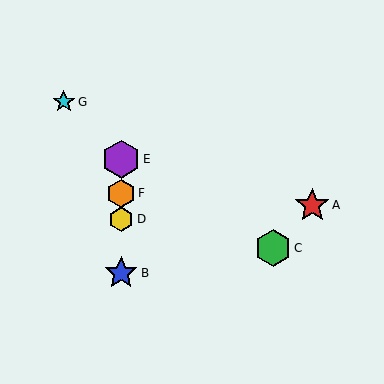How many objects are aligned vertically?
4 objects (B, D, E, F) are aligned vertically.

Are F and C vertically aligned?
No, F is at x≈121 and C is at x≈273.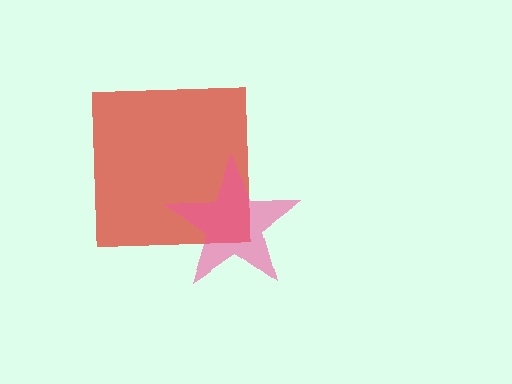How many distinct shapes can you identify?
There are 2 distinct shapes: a red square, a pink star.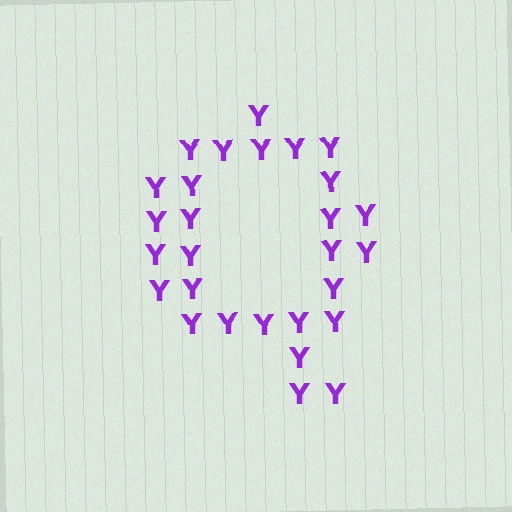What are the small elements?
The small elements are letter Y's.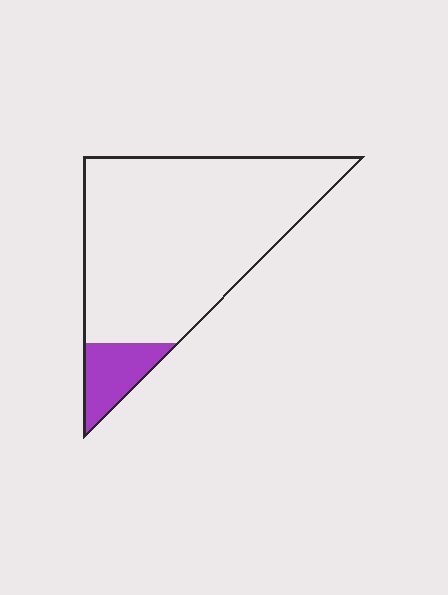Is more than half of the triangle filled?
No.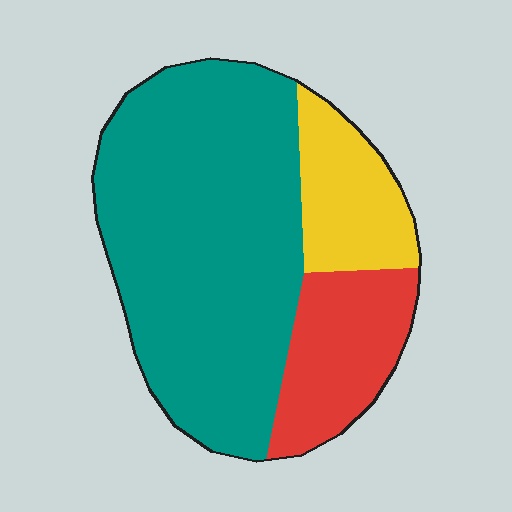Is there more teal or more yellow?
Teal.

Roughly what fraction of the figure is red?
Red covers 19% of the figure.